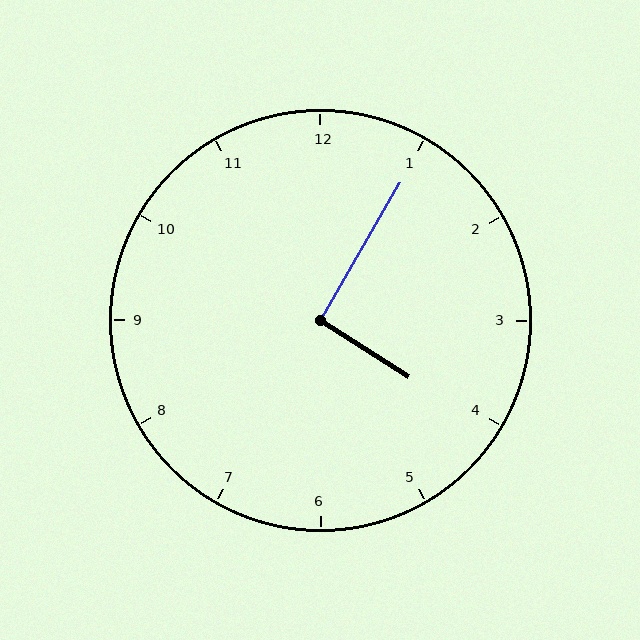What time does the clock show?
4:05.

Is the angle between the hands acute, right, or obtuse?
It is right.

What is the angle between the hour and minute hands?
Approximately 92 degrees.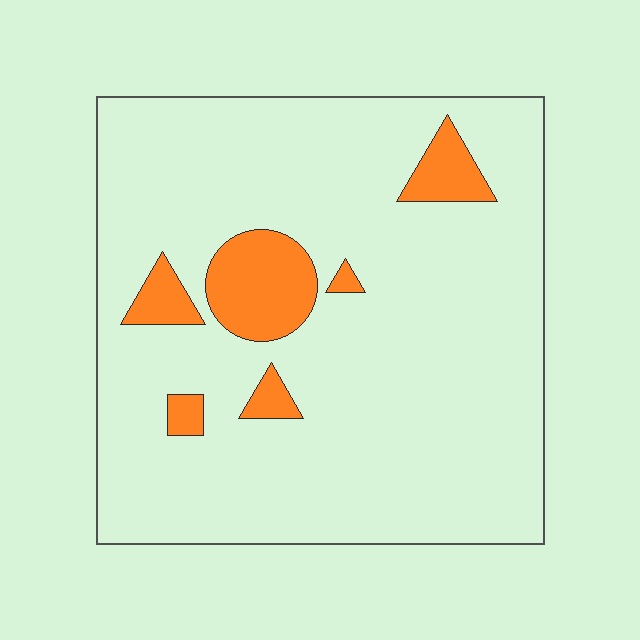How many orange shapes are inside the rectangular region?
6.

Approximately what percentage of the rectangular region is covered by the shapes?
Approximately 10%.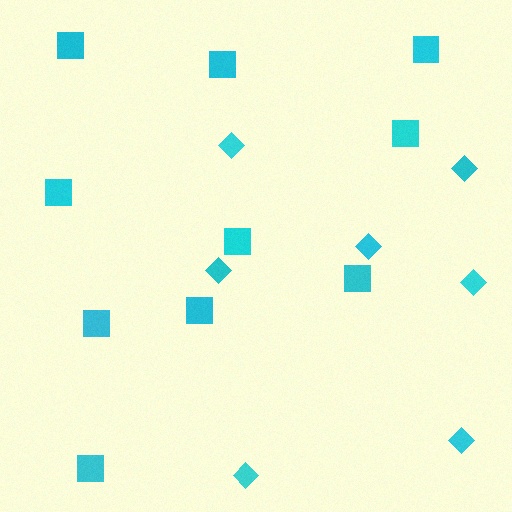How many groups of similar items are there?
There are 2 groups: one group of diamonds (7) and one group of squares (10).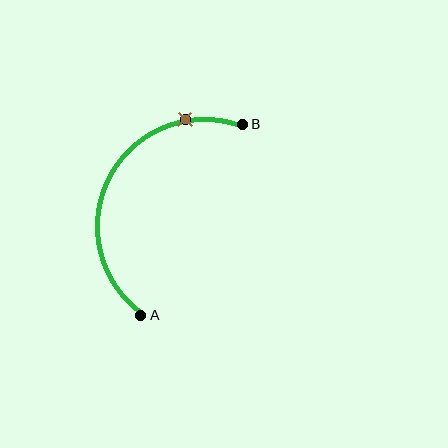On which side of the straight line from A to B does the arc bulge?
The arc bulges to the left of the straight line connecting A and B.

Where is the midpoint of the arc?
The arc midpoint is the point on the curve farthest from the straight line joining A and B. It sits to the left of that line.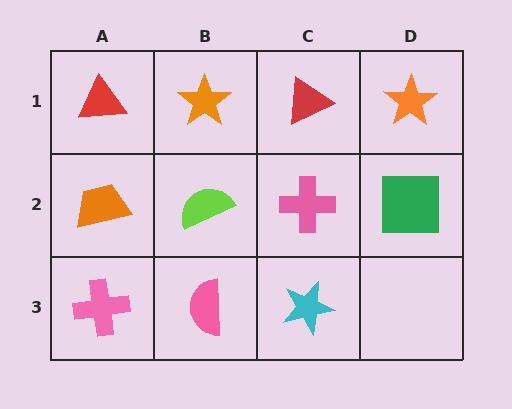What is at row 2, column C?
A pink cross.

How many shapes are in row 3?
3 shapes.